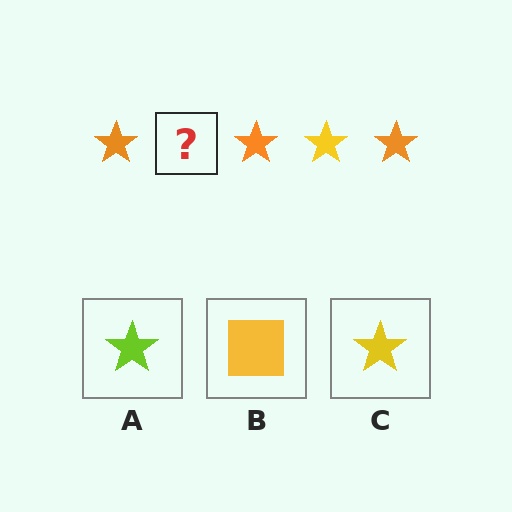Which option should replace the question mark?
Option C.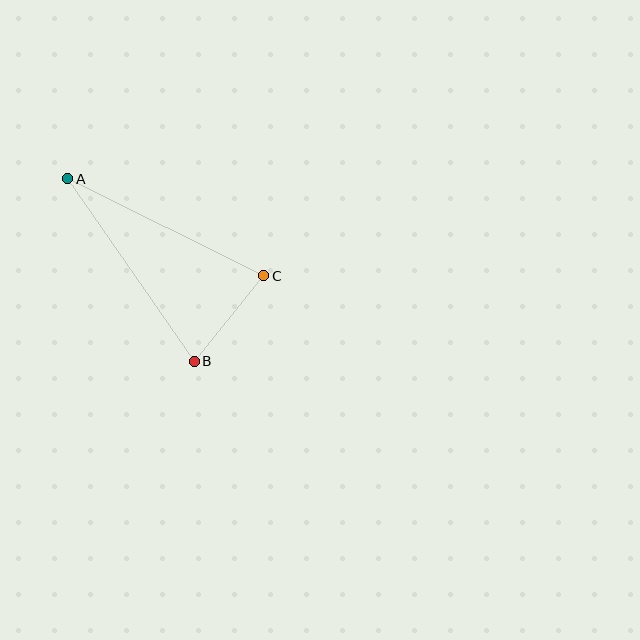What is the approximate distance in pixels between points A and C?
The distance between A and C is approximately 219 pixels.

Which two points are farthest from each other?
Points A and B are farthest from each other.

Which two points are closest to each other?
Points B and C are closest to each other.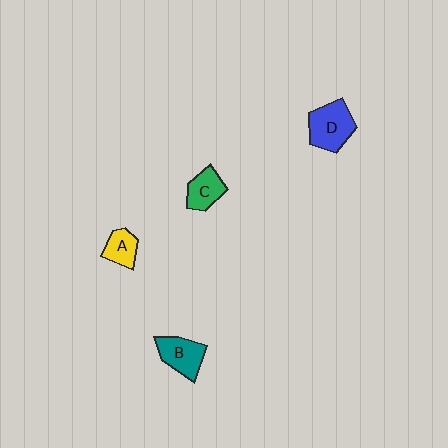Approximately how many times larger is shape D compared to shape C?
Approximately 1.5 times.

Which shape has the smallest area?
Shape A (yellow).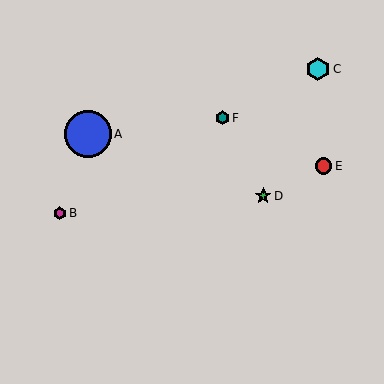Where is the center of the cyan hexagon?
The center of the cyan hexagon is at (318, 69).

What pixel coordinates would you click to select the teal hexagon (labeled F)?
Click at (222, 118) to select the teal hexagon F.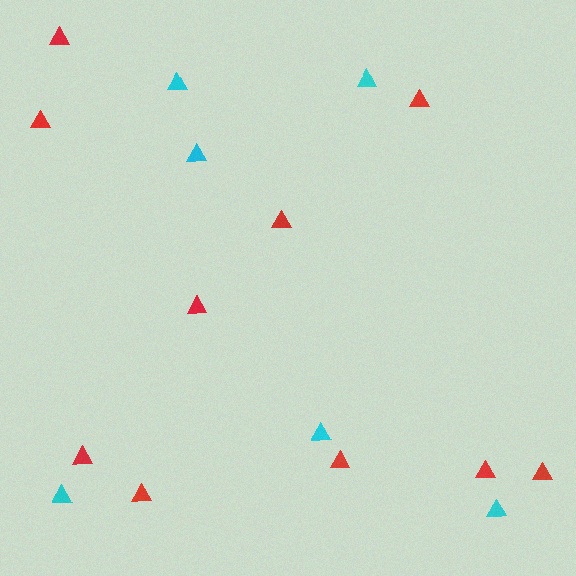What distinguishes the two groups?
There are 2 groups: one group of cyan triangles (6) and one group of red triangles (10).